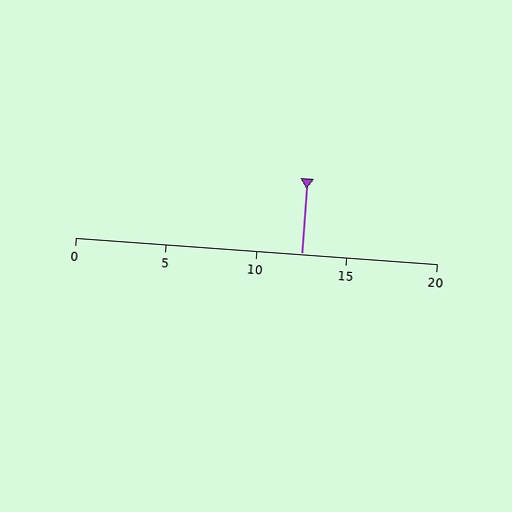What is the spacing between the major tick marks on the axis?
The major ticks are spaced 5 apart.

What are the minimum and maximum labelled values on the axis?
The axis runs from 0 to 20.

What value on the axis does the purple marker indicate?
The marker indicates approximately 12.5.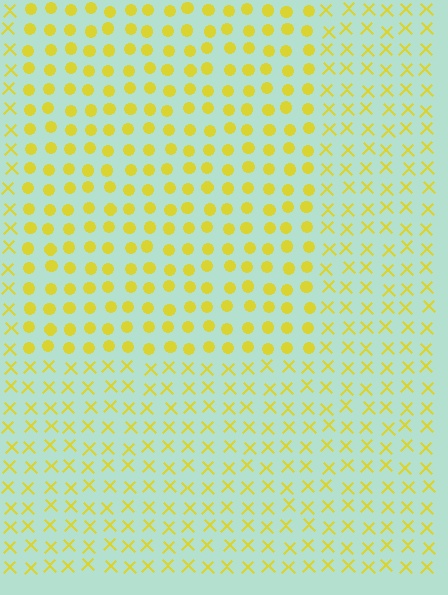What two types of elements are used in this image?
The image uses circles inside the rectangle region and X marks outside it.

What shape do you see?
I see a rectangle.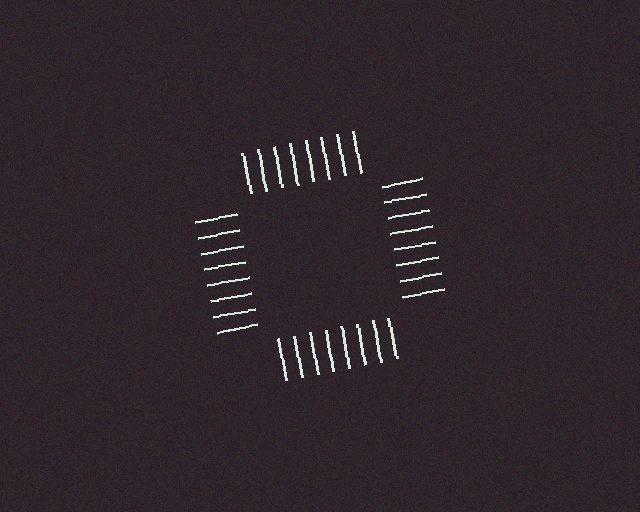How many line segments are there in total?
32 — 8 along each of the 4 edges.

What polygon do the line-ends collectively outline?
An illusory square — the line segments terminate on its edges but no continuous stroke is drawn.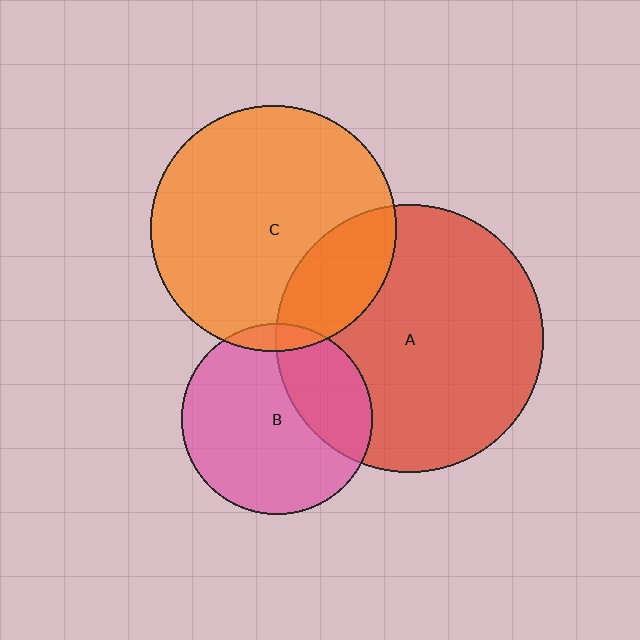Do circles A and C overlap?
Yes.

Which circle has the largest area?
Circle A (red).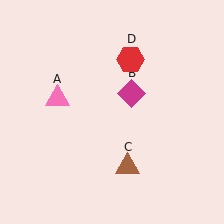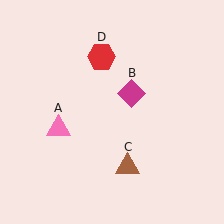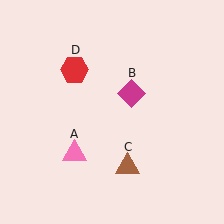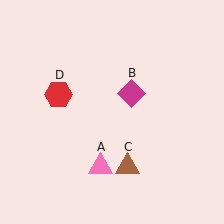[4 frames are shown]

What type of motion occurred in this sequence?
The pink triangle (object A), red hexagon (object D) rotated counterclockwise around the center of the scene.